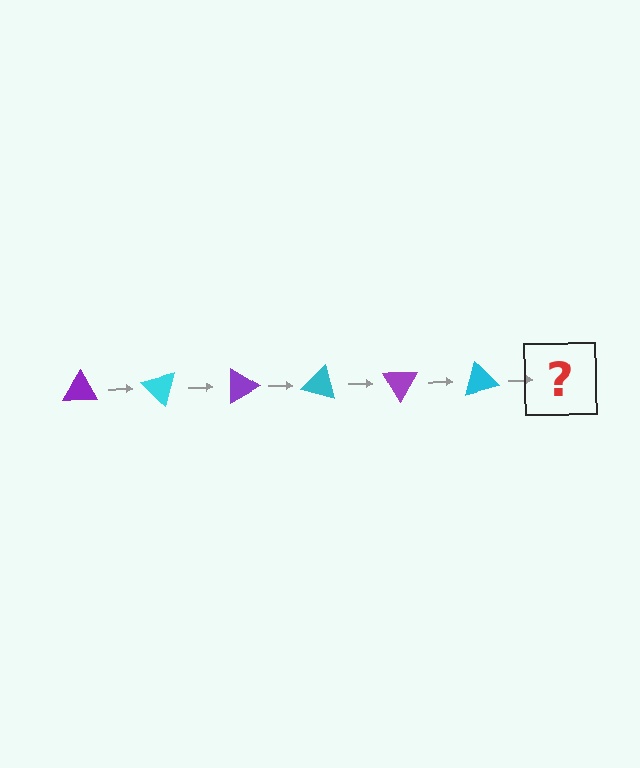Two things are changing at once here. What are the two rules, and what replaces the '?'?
The two rules are that it rotates 45 degrees each step and the color cycles through purple and cyan. The '?' should be a purple triangle, rotated 270 degrees from the start.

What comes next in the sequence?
The next element should be a purple triangle, rotated 270 degrees from the start.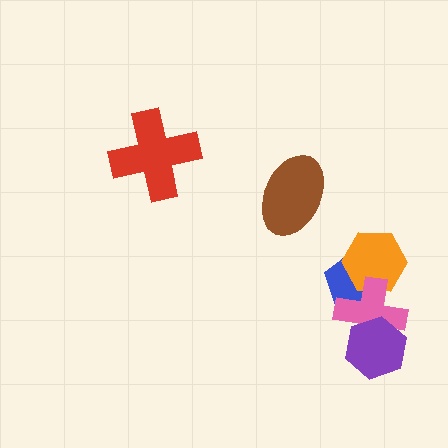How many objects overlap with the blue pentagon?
2 objects overlap with the blue pentagon.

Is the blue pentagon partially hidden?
Yes, it is partially covered by another shape.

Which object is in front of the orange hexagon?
The pink cross is in front of the orange hexagon.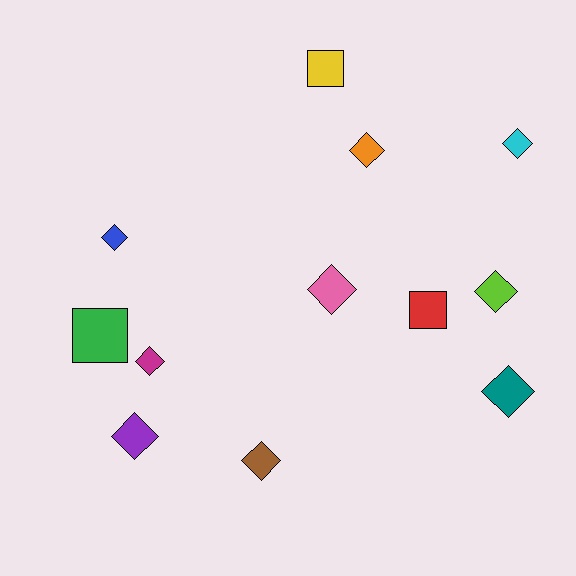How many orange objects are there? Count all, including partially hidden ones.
There is 1 orange object.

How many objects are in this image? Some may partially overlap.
There are 12 objects.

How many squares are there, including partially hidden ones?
There are 3 squares.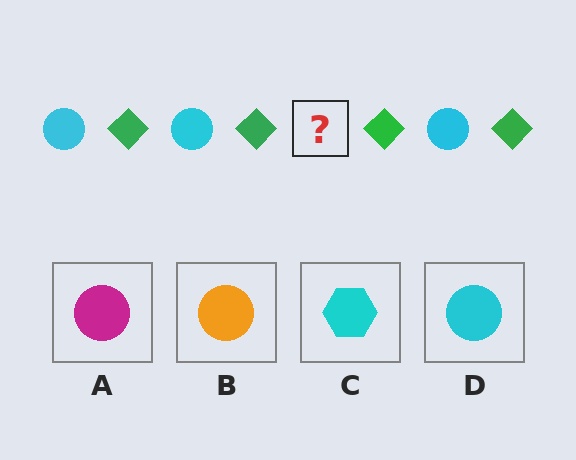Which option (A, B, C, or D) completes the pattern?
D.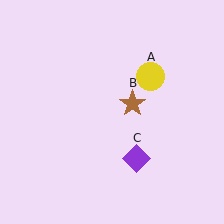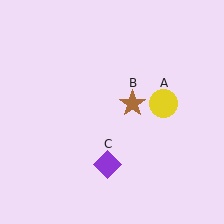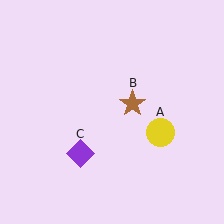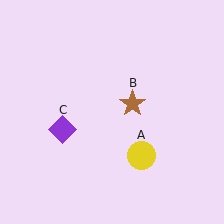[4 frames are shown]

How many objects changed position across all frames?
2 objects changed position: yellow circle (object A), purple diamond (object C).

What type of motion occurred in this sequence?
The yellow circle (object A), purple diamond (object C) rotated clockwise around the center of the scene.